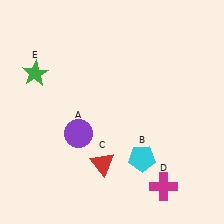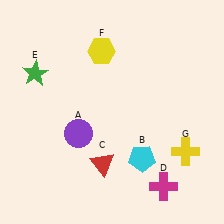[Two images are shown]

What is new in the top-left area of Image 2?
A yellow hexagon (F) was added in the top-left area of Image 2.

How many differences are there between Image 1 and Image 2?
There are 2 differences between the two images.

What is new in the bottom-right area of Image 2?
A yellow cross (G) was added in the bottom-right area of Image 2.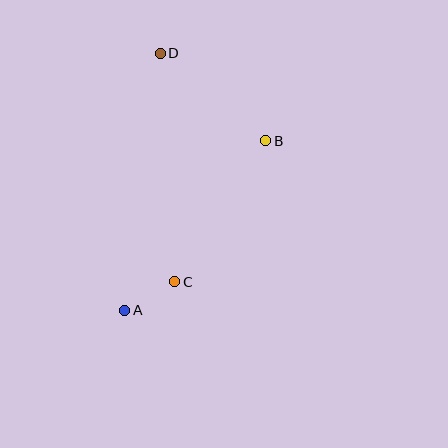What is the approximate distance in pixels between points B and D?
The distance between B and D is approximately 137 pixels.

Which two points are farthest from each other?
Points A and D are farthest from each other.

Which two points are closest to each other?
Points A and C are closest to each other.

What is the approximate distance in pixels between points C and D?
The distance between C and D is approximately 229 pixels.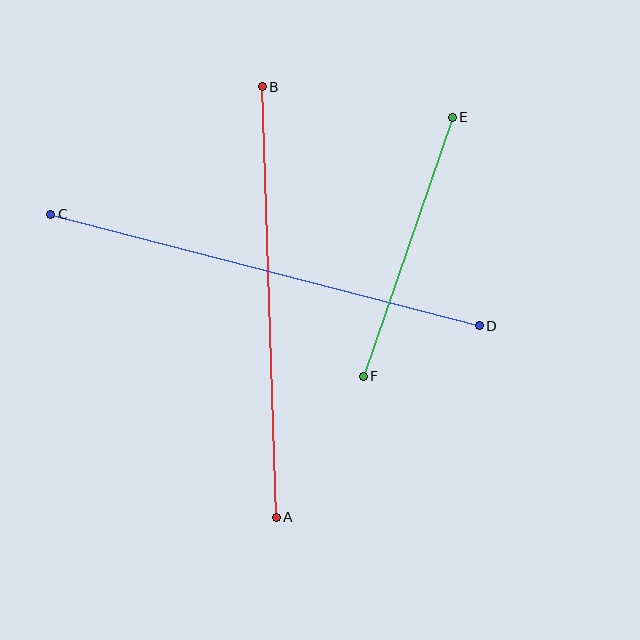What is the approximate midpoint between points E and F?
The midpoint is at approximately (408, 247) pixels.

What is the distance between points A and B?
The distance is approximately 431 pixels.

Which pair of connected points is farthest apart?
Points C and D are farthest apart.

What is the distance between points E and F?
The distance is approximately 274 pixels.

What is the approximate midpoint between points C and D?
The midpoint is at approximately (265, 270) pixels.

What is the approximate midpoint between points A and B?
The midpoint is at approximately (269, 302) pixels.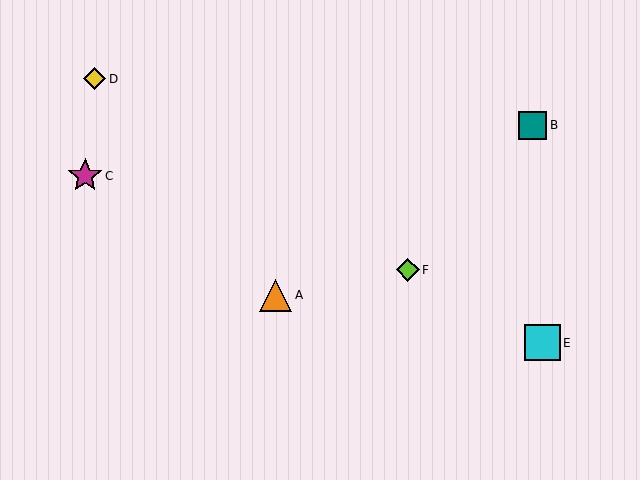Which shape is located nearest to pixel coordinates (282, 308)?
The orange triangle (labeled A) at (276, 295) is nearest to that location.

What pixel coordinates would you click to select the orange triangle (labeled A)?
Click at (276, 295) to select the orange triangle A.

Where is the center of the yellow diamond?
The center of the yellow diamond is at (95, 79).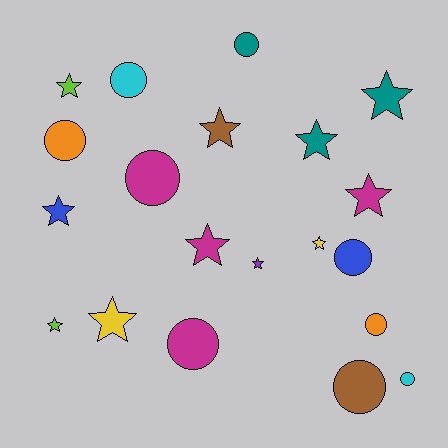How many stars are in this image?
There are 11 stars.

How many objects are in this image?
There are 20 objects.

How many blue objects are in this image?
There are 2 blue objects.